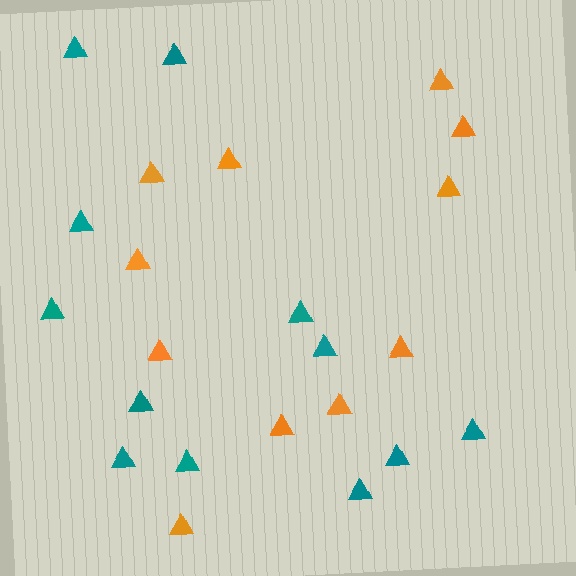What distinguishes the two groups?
There are 2 groups: one group of teal triangles (12) and one group of orange triangles (11).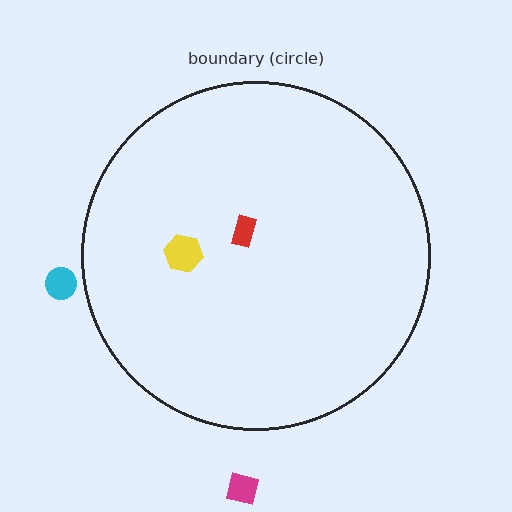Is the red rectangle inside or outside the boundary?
Inside.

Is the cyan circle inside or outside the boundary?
Outside.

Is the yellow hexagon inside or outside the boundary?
Inside.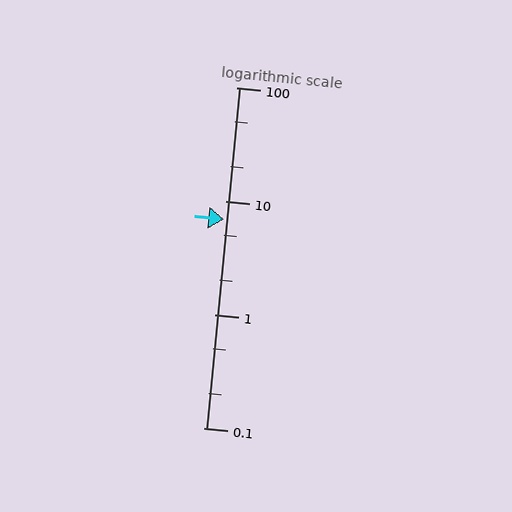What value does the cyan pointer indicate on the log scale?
The pointer indicates approximately 6.9.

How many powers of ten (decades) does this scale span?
The scale spans 3 decades, from 0.1 to 100.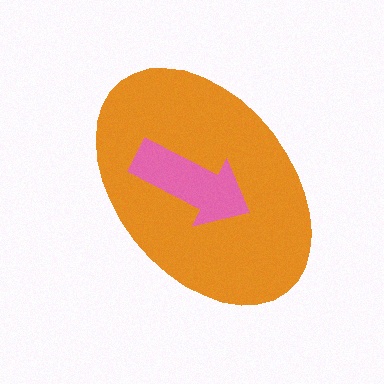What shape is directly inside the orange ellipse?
The pink arrow.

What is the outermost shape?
The orange ellipse.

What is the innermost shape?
The pink arrow.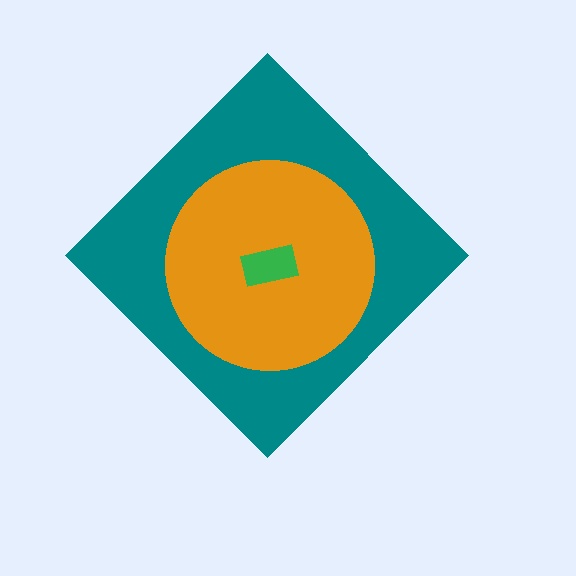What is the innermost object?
The green rectangle.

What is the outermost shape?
The teal diamond.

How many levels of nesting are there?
3.